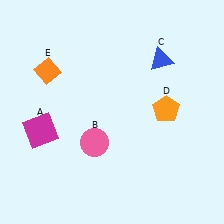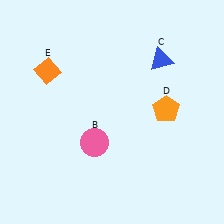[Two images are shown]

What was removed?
The magenta square (A) was removed in Image 2.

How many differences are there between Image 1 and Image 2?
There is 1 difference between the two images.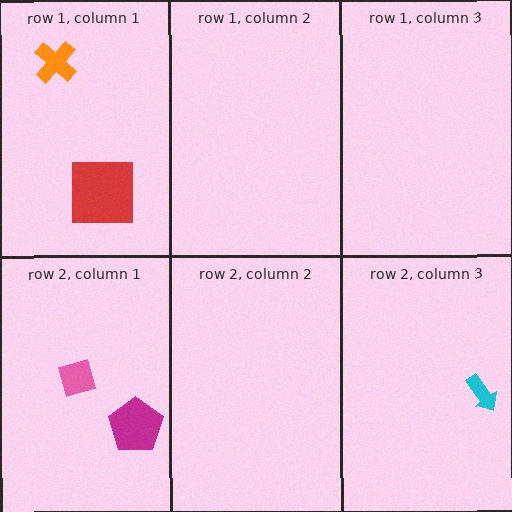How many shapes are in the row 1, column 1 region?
2.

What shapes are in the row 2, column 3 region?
The cyan arrow.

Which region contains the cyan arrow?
The row 2, column 3 region.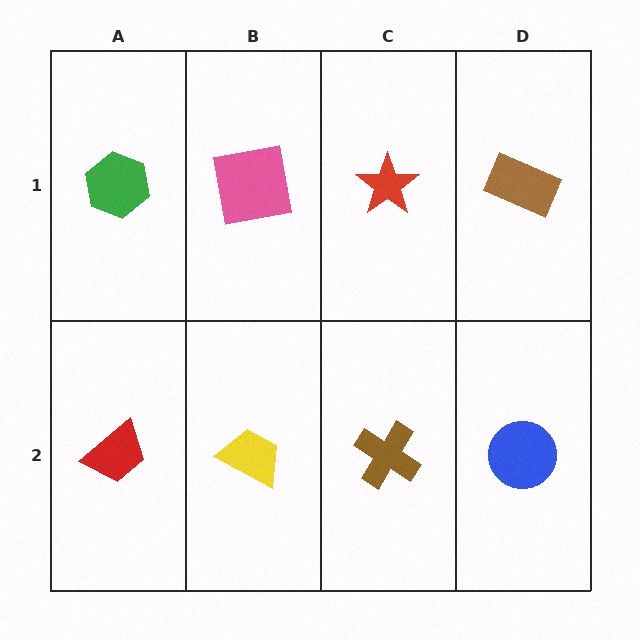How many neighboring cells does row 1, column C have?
3.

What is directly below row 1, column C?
A brown cross.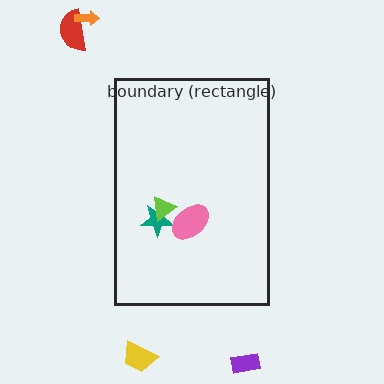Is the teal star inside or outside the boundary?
Inside.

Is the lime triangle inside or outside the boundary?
Inside.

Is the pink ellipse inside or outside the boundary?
Inside.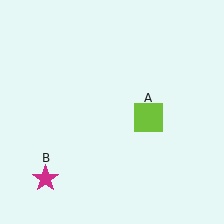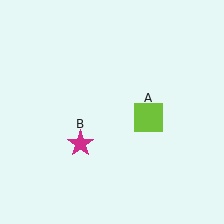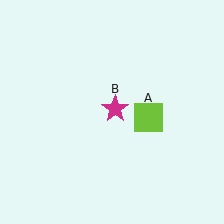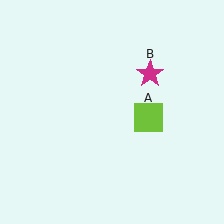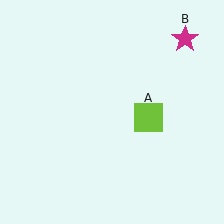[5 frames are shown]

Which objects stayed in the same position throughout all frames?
Lime square (object A) remained stationary.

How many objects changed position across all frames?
1 object changed position: magenta star (object B).